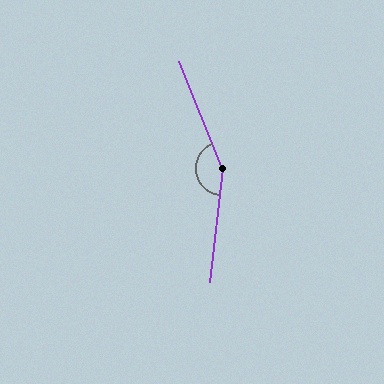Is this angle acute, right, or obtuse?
It is obtuse.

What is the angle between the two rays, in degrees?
Approximately 152 degrees.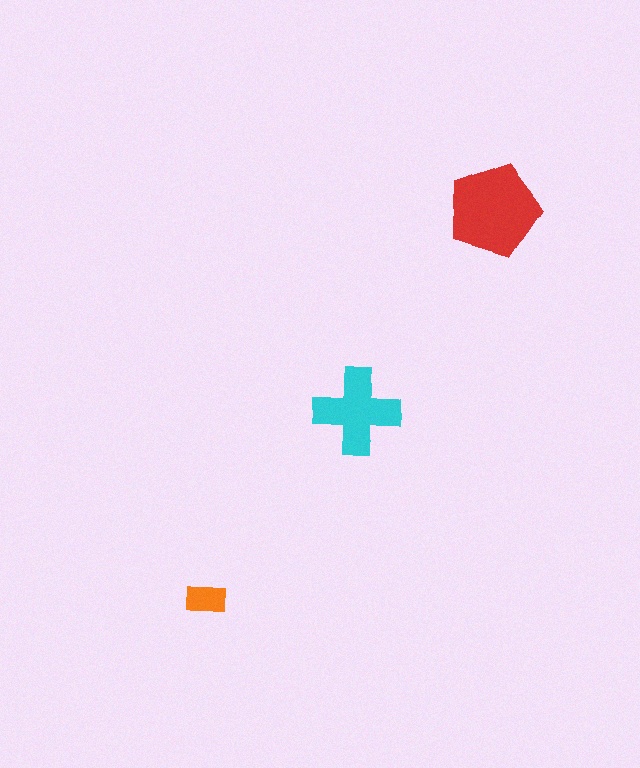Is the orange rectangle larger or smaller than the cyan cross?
Smaller.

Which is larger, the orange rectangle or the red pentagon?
The red pentagon.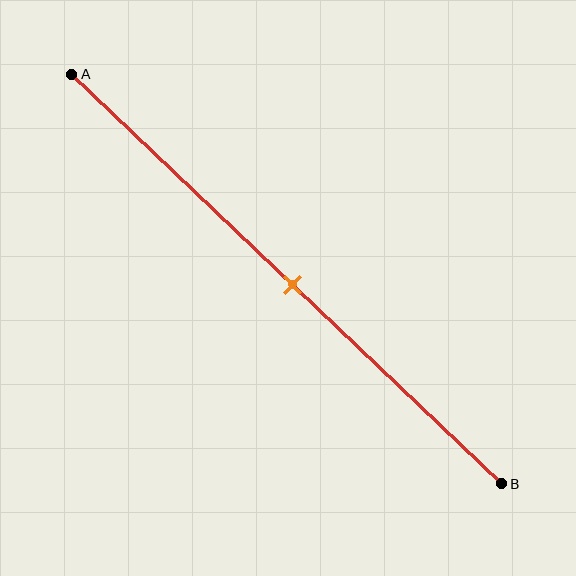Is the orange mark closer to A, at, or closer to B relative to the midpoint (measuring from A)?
The orange mark is approximately at the midpoint of segment AB.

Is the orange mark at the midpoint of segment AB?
Yes, the mark is approximately at the midpoint.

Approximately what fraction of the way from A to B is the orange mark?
The orange mark is approximately 50% of the way from A to B.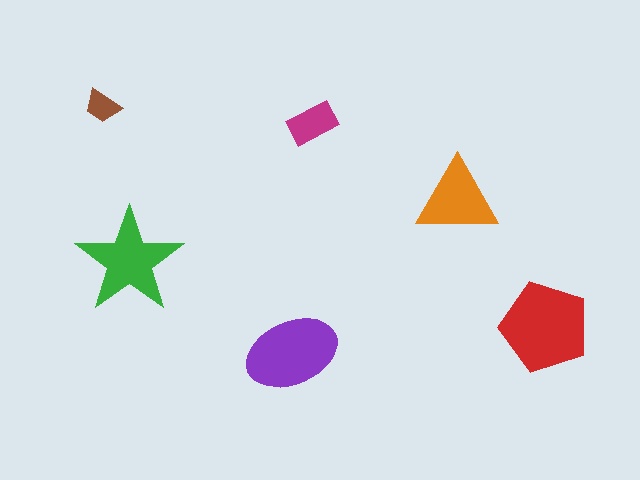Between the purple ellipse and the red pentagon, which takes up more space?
The red pentagon.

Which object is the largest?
The red pentagon.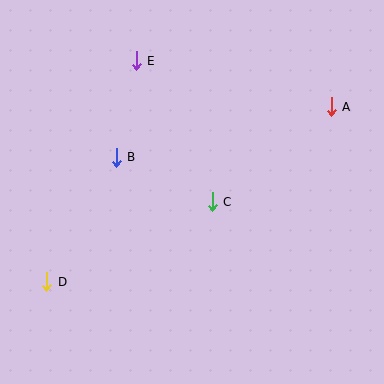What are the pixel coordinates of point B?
Point B is at (116, 157).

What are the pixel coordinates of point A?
Point A is at (331, 107).